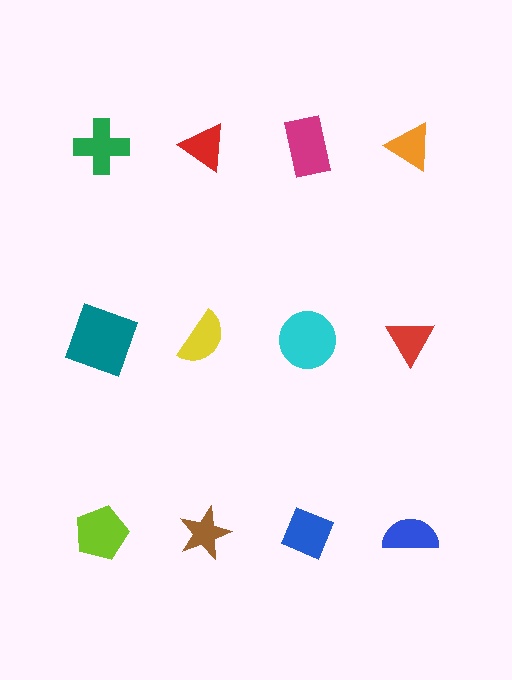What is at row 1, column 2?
A red triangle.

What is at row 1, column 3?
A magenta rectangle.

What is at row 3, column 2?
A brown star.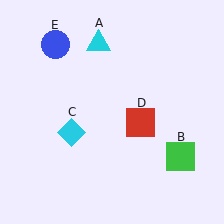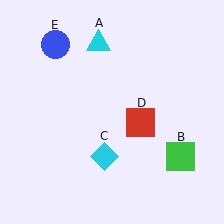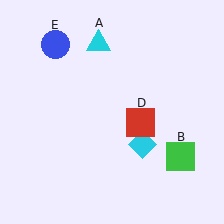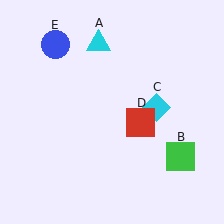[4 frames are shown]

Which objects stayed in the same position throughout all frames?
Cyan triangle (object A) and green square (object B) and red square (object D) and blue circle (object E) remained stationary.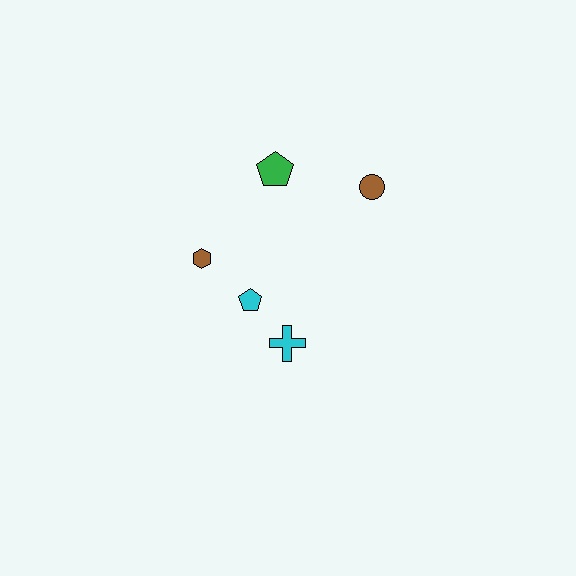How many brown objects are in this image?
There are 2 brown objects.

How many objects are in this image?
There are 5 objects.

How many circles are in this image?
There is 1 circle.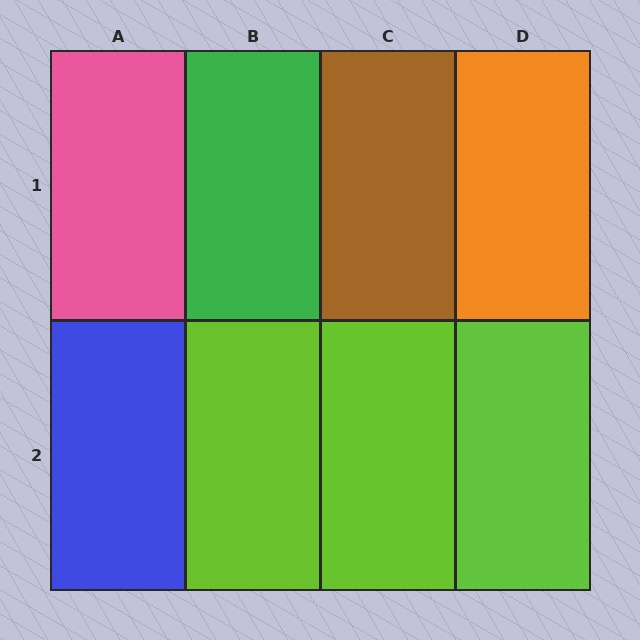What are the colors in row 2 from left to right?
Blue, lime, lime, lime.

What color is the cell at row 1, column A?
Pink.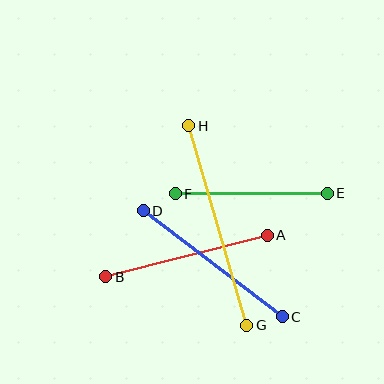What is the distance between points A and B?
The distance is approximately 167 pixels.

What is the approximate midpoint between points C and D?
The midpoint is at approximately (213, 264) pixels.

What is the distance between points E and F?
The distance is approximately 152 pixels.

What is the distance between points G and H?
The distance is approximately 207 pixels.